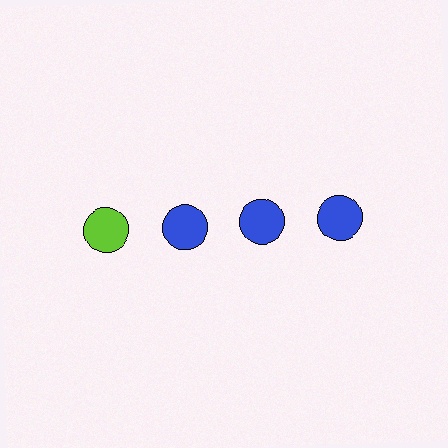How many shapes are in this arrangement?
There are 4 shapes arranged in a grid pattern.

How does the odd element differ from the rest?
It has a different color: lime instead of blue.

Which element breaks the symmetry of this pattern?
The lime circle in the top row, leftmost column breaks the symmetry. All other shapes are blue circles.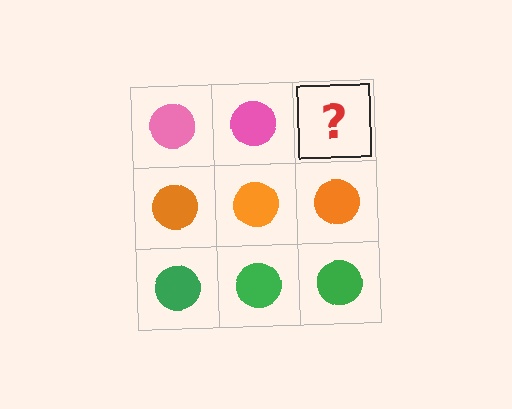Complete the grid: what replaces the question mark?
The question mark should be replaced with a pink circle.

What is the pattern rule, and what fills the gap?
The rule is that each row has a consistent color. The gap should be filled with a pink circle.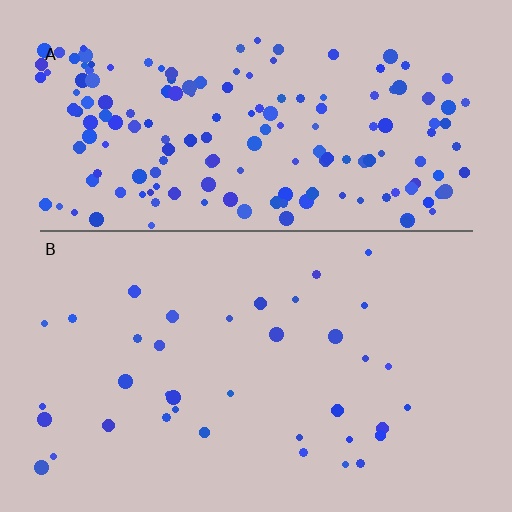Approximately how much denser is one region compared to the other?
Approximately 4.5× — region A over region B.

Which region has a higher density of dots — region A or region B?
A (the top).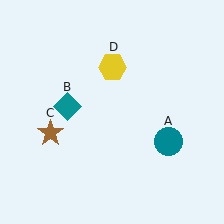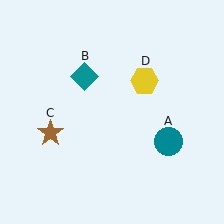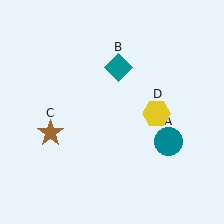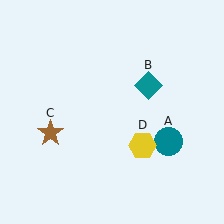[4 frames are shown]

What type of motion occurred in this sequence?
The teal diamond (object B), yellow hexagon (object D) rotated clockwise around the center of the scene.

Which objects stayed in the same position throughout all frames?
Teal circle (object A) and brown star (object C) remained stationary.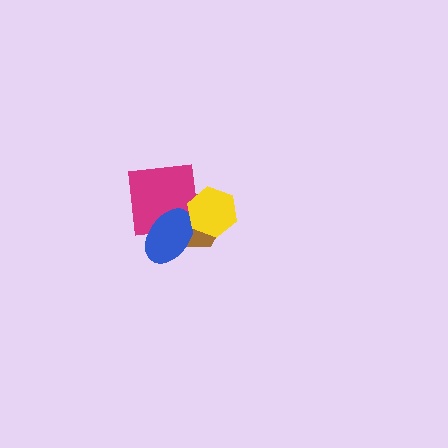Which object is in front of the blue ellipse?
The yellow hexagon is in front of the blue ellipse.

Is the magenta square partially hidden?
Yes, it is partially covered by another shape.